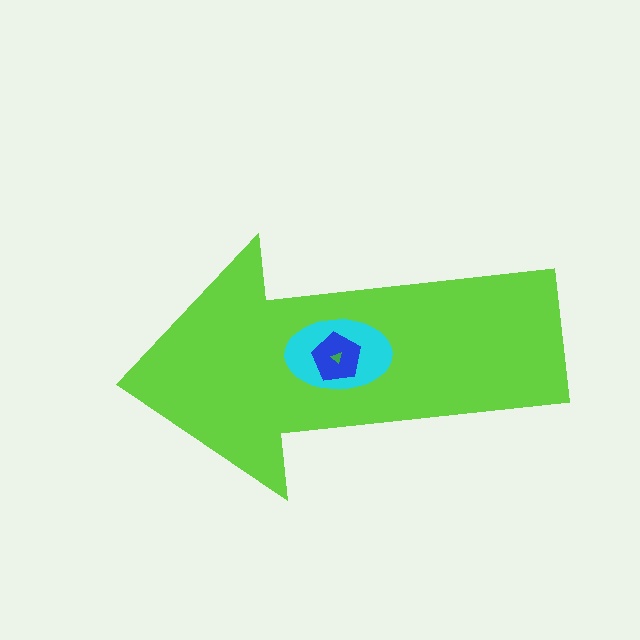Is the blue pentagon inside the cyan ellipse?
Yes.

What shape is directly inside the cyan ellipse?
The blue pentagon.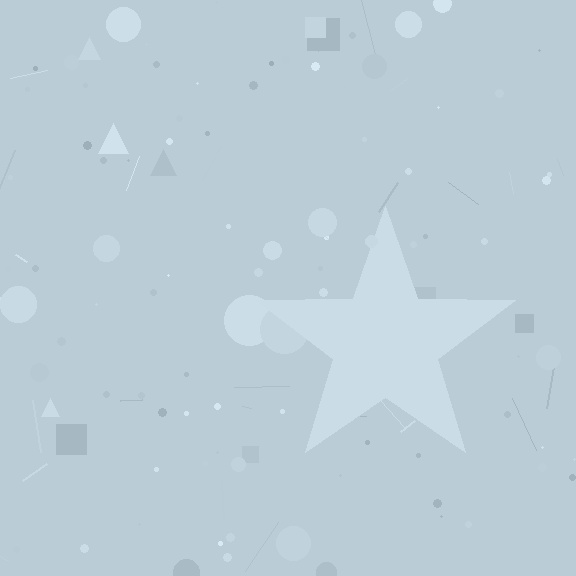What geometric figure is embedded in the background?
A star is embedded in the background.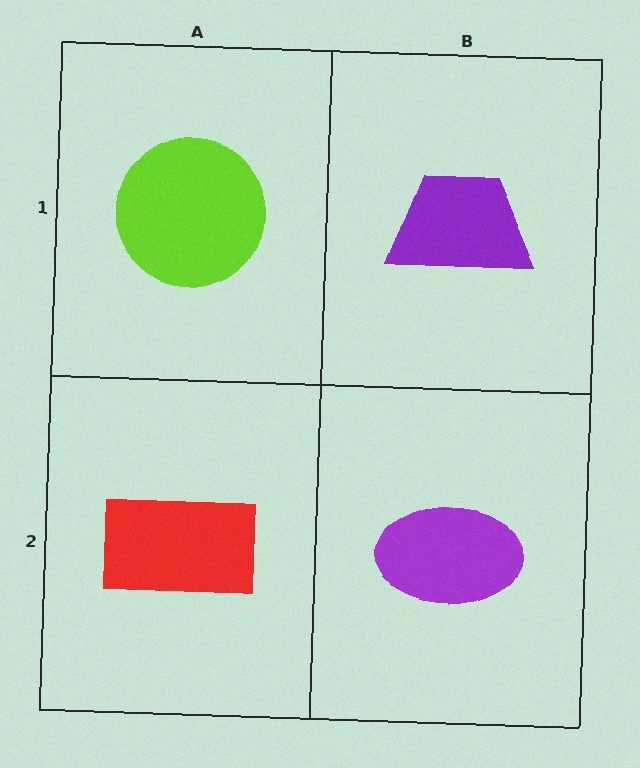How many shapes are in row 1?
2 shapes.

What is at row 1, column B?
A purple trapezoid.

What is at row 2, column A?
A red rectangle.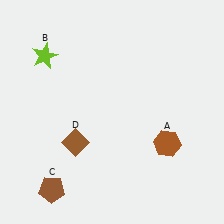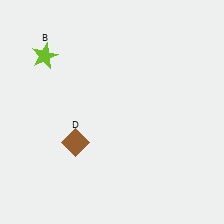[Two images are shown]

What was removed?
The brown pentagon (C), the brown hexagon (A) were removed in Image 2.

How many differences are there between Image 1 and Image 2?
There are 2 differences between the two images.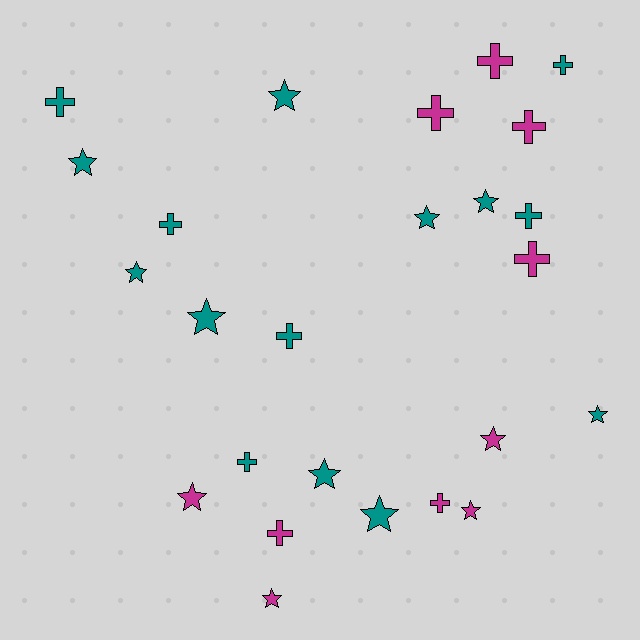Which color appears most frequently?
Teal, with 15 objects.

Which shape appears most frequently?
Star, with 13 objects.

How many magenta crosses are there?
There are 6 magenta crosses.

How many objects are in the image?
There are 25 objects.